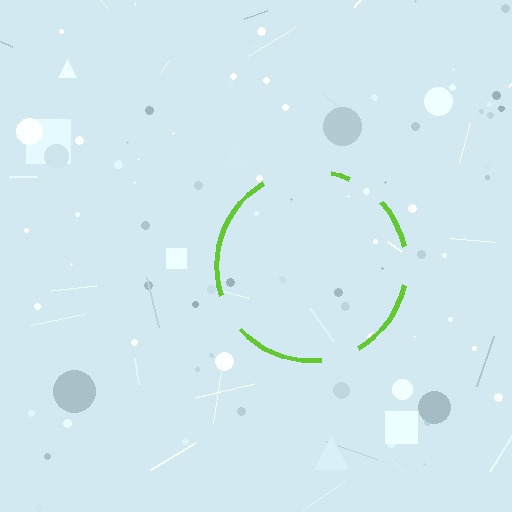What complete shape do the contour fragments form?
The contour fragments form a circle.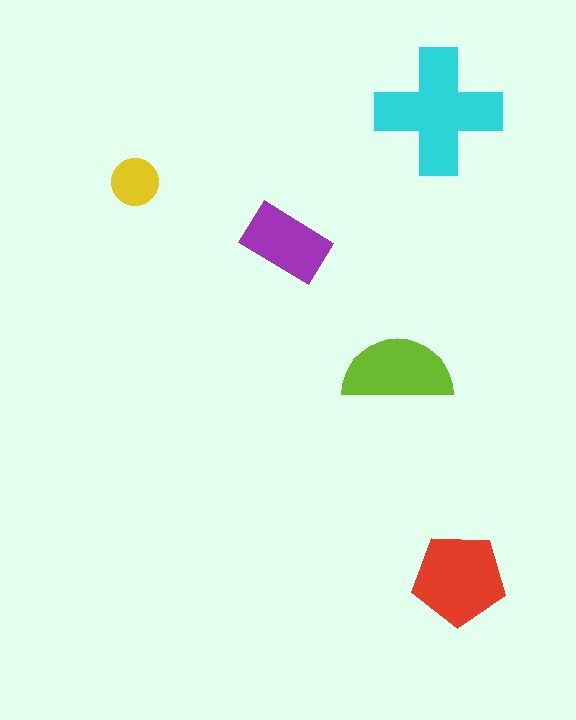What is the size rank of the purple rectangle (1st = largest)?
4th.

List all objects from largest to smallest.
The cyan cross, the red pentagon, the lime semicircle, the purple rectangle, the yellow circle.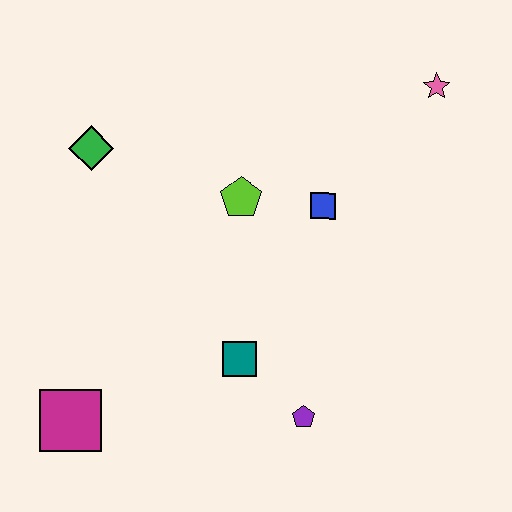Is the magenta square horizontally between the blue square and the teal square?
No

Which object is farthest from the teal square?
The pink star is farthest from the teal square.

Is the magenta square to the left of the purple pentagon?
Yes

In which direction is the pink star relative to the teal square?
The pink star is above the teal square.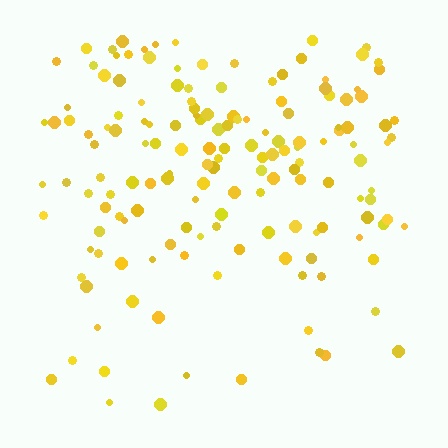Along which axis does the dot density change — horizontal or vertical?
Vertical.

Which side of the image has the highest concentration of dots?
The top.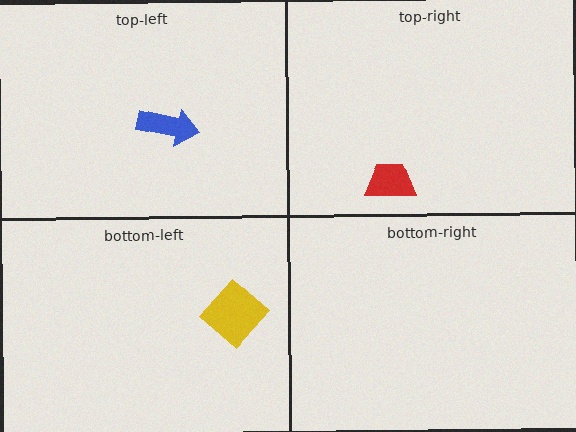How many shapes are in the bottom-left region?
1.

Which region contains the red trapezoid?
The top-right region.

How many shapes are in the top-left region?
1.